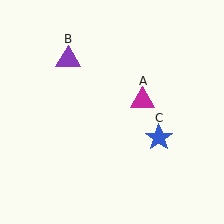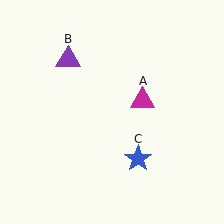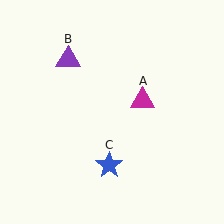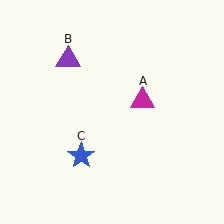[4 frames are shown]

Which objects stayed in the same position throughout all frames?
Magenta triangle (object A) and purple triangle (object B) remained stationary.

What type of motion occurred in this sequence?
The blue star (object C) rotated clockwise around the center of the scene.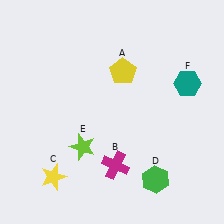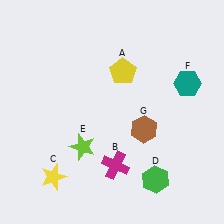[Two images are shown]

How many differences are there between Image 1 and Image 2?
There is 1 difference between the two images.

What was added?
A brown hexagon (G) was added in Image 2.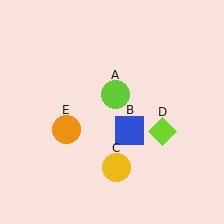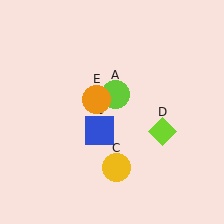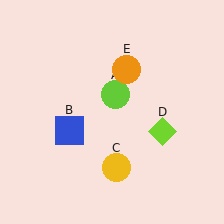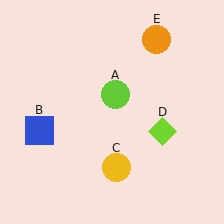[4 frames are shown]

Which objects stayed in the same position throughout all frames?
Lime circle (object A) and yellow circle (object C) and lime diamond (object D) remained stationary.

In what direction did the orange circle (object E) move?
The orange circle (object E) moved up and to the right.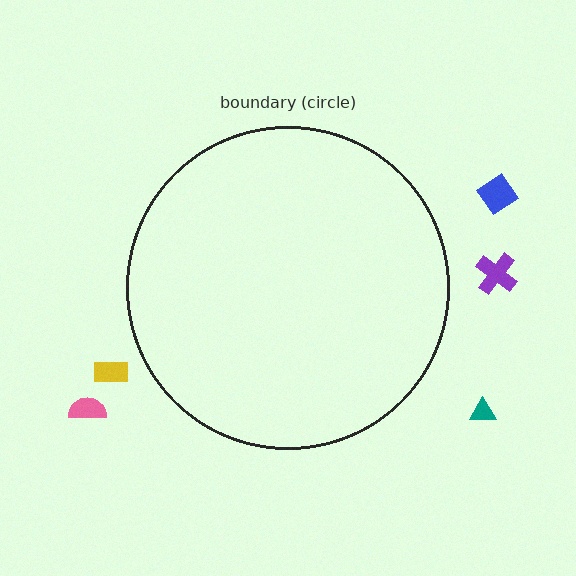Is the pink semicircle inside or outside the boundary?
Outside.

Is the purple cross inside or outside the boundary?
Outside.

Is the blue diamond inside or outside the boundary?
Outside.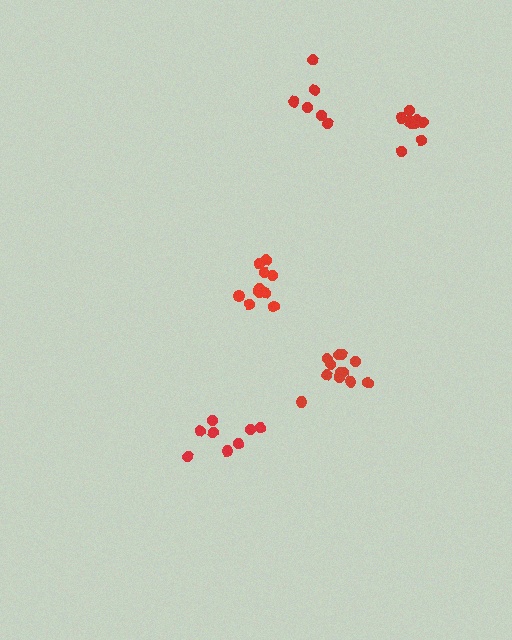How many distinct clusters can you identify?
There are 5 distinct clusters.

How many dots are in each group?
Group 1: 8 dots, Group 2: 12 dots, Group 3: 6 dots, Group 4: 12 dots, Group 5: 9 dots (47 total).